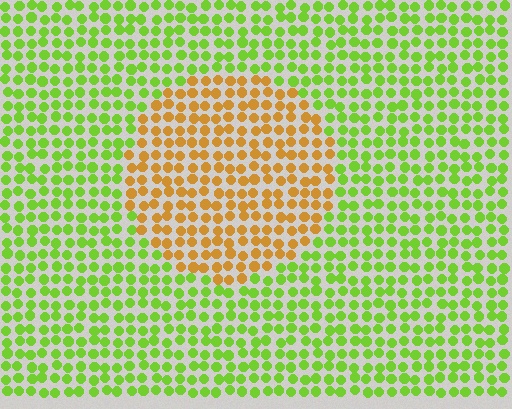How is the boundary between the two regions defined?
The boundary is defined purely by a slight shift in hue (about 59 degrees). Spacing, size, and orientation are identical on both sides.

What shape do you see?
I see a circle.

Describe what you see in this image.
The image is filled with small lime elements in a uniform arrangement. A circle-shaped region is visible where the elements are tinted to a slightly different hue, forming a subtle color boundary.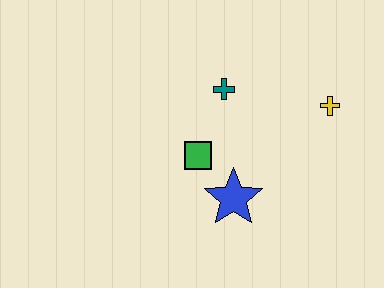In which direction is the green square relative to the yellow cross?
The green square is to the left of the yellow cross.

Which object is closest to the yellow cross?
The teal cross is closest to the yellow cross.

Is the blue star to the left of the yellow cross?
Yes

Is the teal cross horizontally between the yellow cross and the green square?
Yes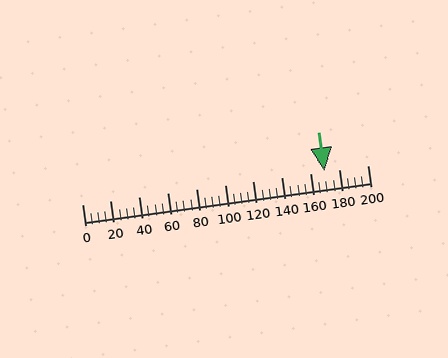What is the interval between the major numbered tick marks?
The major tick marks are spaced 20 units apart.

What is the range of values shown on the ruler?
The ruler shows values from 0 to 200.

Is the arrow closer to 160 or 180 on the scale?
The arrow is closer to 180.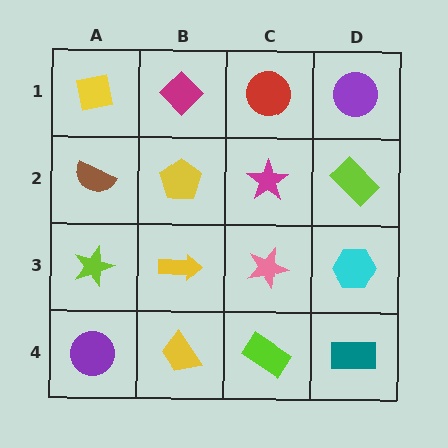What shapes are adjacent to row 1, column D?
A lime rectangle (row 2, column D), a red circle (row 1, column C).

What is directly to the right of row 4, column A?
A yellow trapezoid.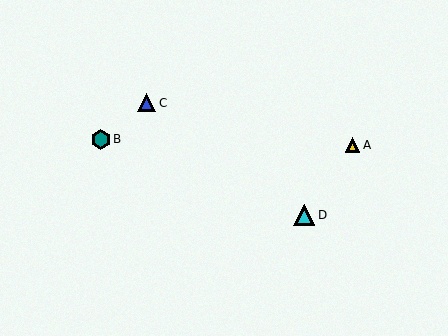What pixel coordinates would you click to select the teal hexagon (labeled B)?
Click at (101, 139) to select the teal hexagon B.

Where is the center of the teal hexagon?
The center of the teal hexagon is at (101, 139).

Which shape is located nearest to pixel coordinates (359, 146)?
The yellow triangle (labeled A) at (352, 145) is nearest to that location.